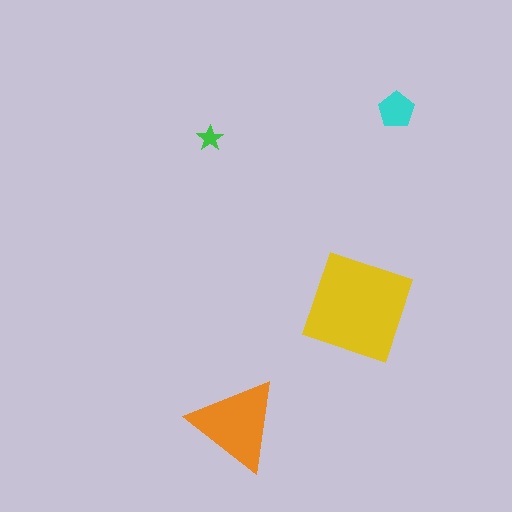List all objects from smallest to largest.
The green star, the cyan pentagon, the orange triangle, the yellow diamond.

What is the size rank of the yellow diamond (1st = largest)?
1st.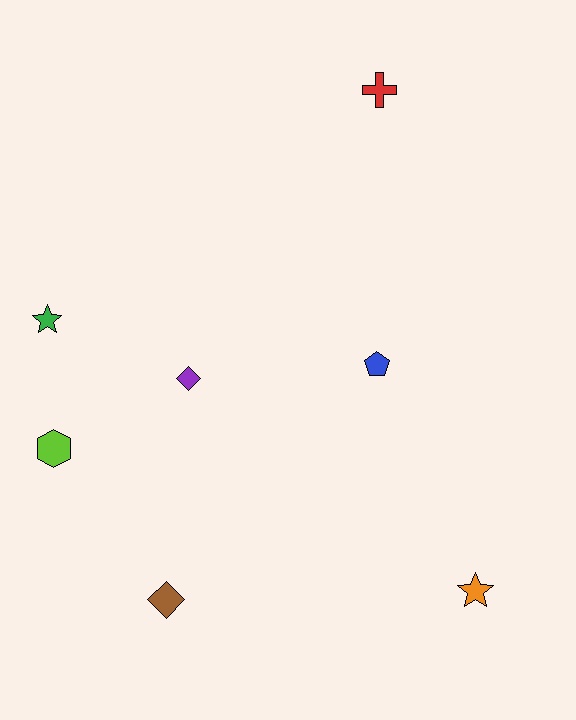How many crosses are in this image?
There is 1 cross.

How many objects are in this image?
There are 7 objects.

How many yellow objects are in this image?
There are no yellow objects.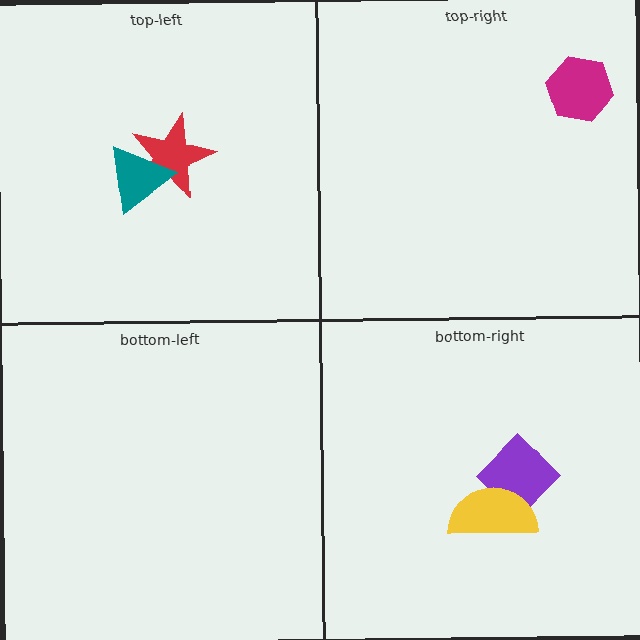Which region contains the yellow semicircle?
The bottom-right region.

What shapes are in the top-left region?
The red star, the teal triangle.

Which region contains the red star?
The top-left region.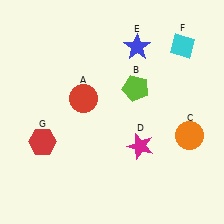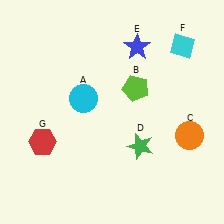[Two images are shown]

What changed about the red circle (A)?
In Image 1, A is red. In Image 2, it changed to cyan.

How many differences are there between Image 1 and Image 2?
There are 2 differences between the two images.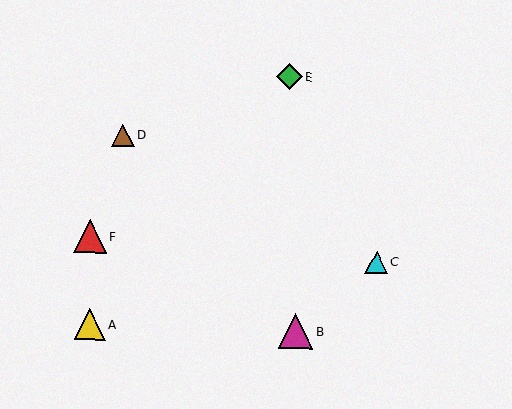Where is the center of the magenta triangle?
The center of the magenta triangle is at (295, 332).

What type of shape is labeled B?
Shape B is a magenta triangle.